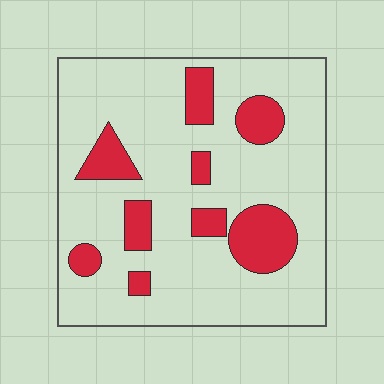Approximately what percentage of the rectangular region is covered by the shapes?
Approximately 20%.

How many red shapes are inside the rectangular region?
9.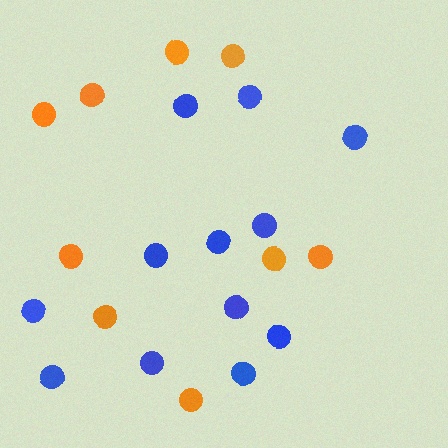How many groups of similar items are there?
There are 2 groups: one group of blue circles (12) and one group of orange circles (9).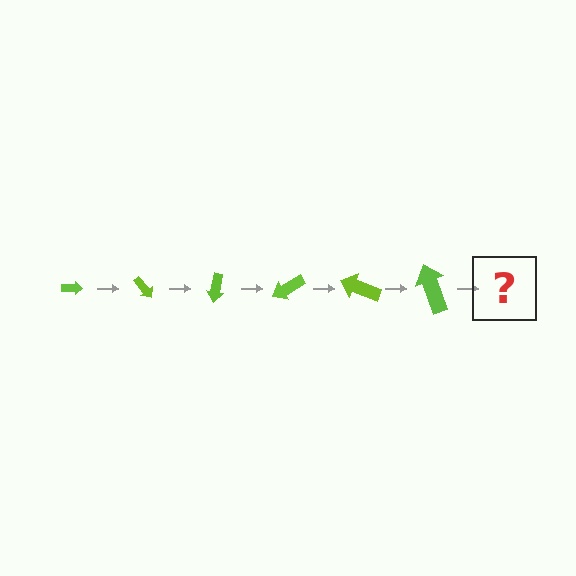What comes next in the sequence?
The next element should be an arrow, larger than the previous one and rotated 300 degrees from the start.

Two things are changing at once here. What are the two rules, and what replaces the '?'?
The two rules are that the arrow grows larger each step and it rotates 50 degrees each step. The '?' should be an arrow, larger than the previous one and rotated 300 degrees from the start.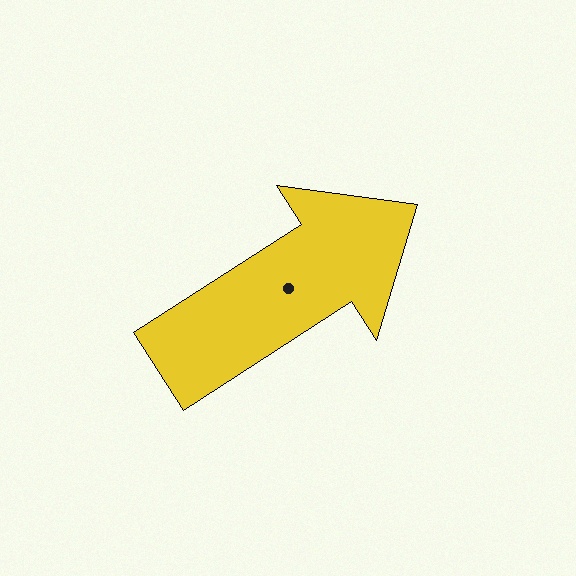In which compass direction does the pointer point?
Northeast.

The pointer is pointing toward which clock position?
Roughly 2 o'clock.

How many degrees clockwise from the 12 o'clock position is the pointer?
Approximately 57 degrees.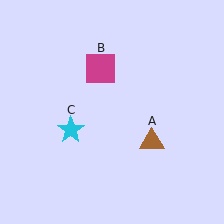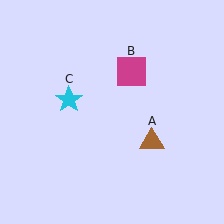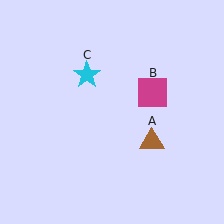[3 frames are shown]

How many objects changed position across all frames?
2 objects changed position: magenta square (object B), cyan star (object C).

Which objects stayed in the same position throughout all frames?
Brown triangle (object A) remained stationary.